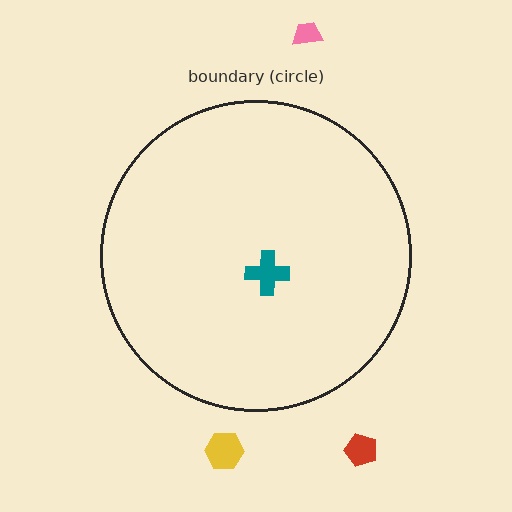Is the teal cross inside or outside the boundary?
Inside.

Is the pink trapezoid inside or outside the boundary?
Outside.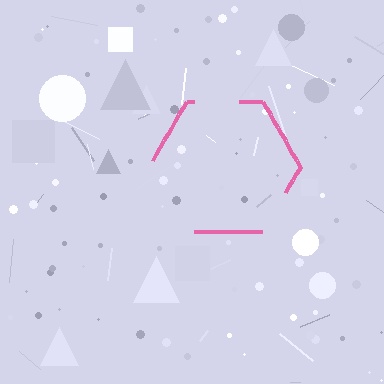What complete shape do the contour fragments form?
The contour fragments form a hexagon.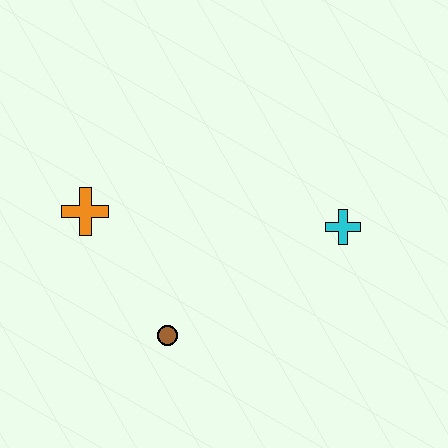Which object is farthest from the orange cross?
The cyan cross is farthest from the orange cross.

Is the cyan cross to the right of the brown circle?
Yes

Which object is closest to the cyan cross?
The brown circle is closest to the cyan cross.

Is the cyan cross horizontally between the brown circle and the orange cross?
No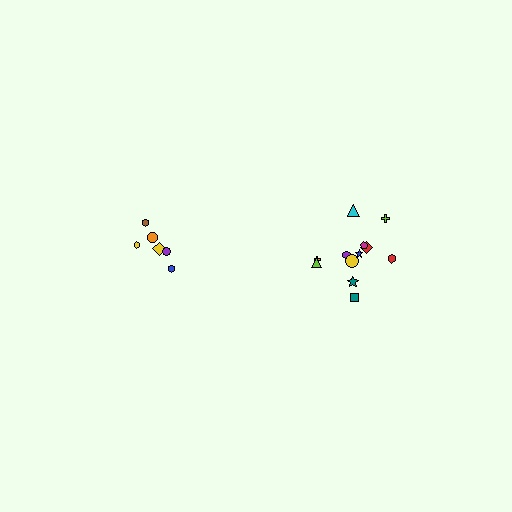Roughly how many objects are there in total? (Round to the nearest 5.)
Roughly 20 objects in total.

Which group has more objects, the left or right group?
The right group.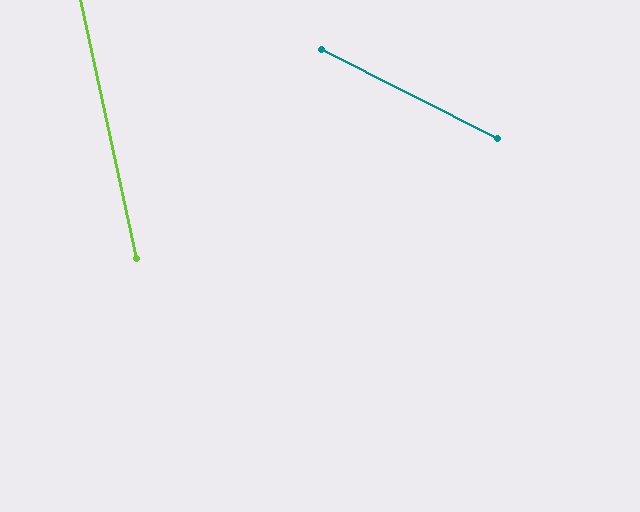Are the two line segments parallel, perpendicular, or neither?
Neither parallel nor perpendicular — they differ by about 51°.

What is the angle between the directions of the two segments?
Approximately 51 degrees.